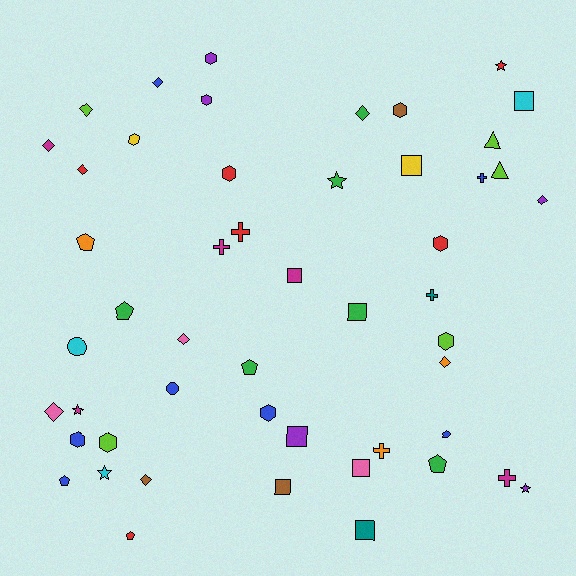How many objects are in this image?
There are 50 objects.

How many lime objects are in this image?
There are 5 lime objects.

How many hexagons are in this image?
There are 10 hexagons.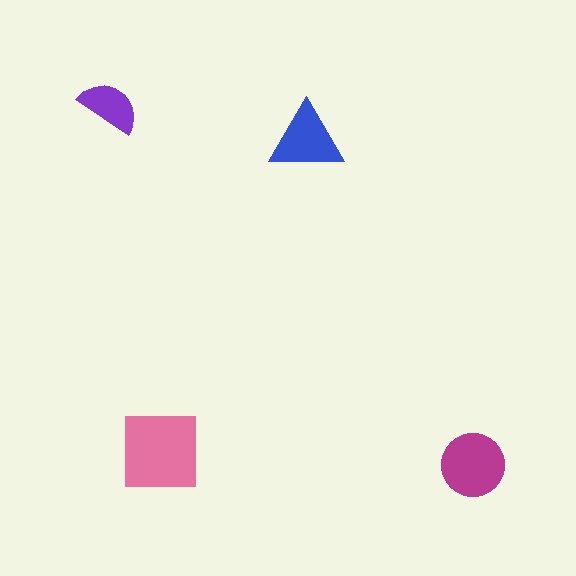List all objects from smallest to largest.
The purple semicircle, the blue triangle, the magenta circle, the pink square.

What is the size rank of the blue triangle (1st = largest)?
3rd.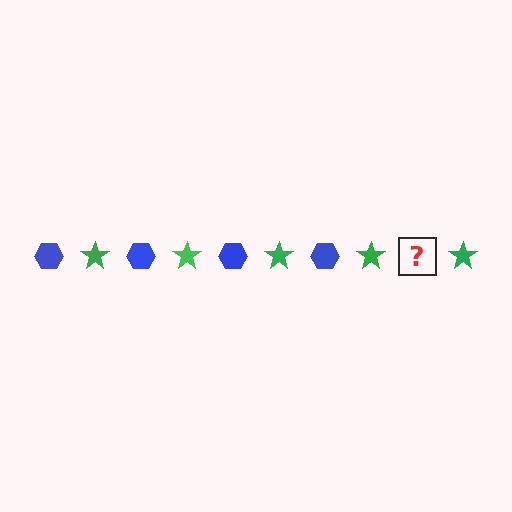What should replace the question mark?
The question mark should be replaced with a blue hexagon.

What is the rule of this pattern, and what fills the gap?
The rule is that the pattern alternates between blue hexagon and green star. The gap should be filled with a blue hexagon.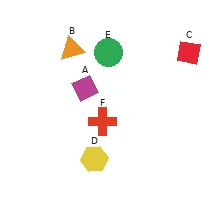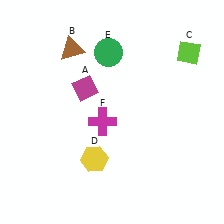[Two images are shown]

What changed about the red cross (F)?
In Image 1, F is red. In Image 2, it changed to magenta.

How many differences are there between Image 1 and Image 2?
There are 3 differences between the two images.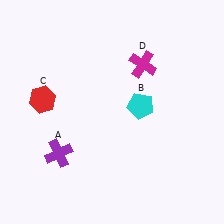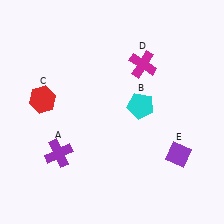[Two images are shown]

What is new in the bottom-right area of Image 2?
A purple diamond (E) was added in the bottom-right area of Image 2.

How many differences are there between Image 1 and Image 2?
There is 1 difference between the two images.